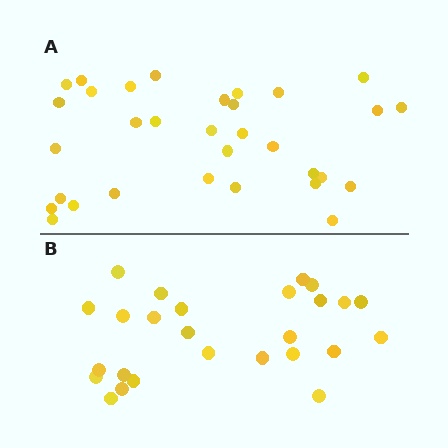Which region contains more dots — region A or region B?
Region A (the top region) has more dots.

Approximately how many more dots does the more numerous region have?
Region A has about 6 more dots than region B.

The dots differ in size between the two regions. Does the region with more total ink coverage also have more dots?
No. Region B has more total ink coverage because its dots are larger, but region A actually contains more individual dots. Total area can be misleading — the number of items is what matters here.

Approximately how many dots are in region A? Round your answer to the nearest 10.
About 30 dots. (The exact count is 32, which rounds to 30.)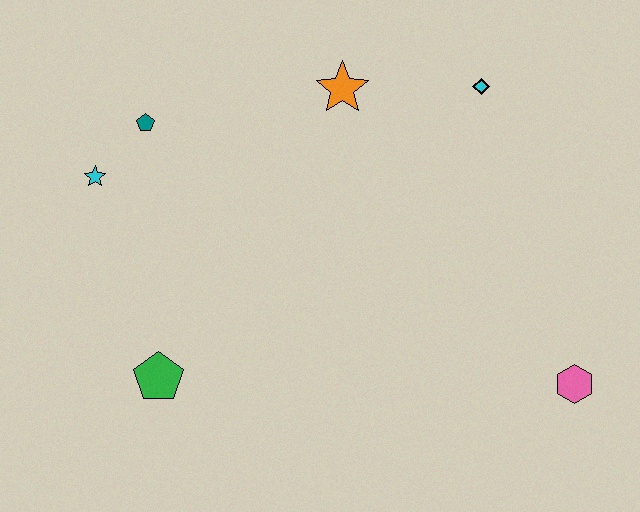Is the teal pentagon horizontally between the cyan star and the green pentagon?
Yes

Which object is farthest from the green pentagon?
The cyan diamond is farthest from the green pentagon.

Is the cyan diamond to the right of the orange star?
Yes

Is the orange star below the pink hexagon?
No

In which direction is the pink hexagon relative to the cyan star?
The pink hexagon is to the right of the cyan star.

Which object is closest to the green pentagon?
The cyan star is closest to the green pentagon.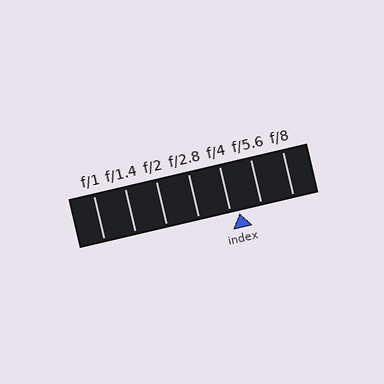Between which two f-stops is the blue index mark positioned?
The index mark is between f/4 and f/5.6.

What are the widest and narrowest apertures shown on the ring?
The widest aperture shown is f/1 and the narrowest is f/8.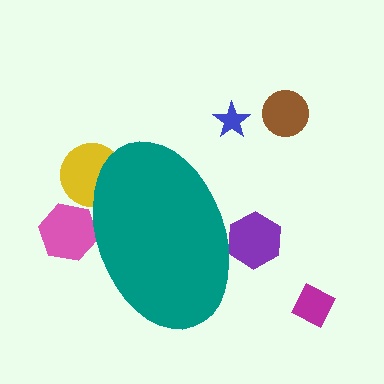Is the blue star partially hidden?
No, the blue star is fully visible.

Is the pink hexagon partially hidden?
Yes, the pink hexagon is partially hidden behind the teal ellipse.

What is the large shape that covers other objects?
A teal ellipse.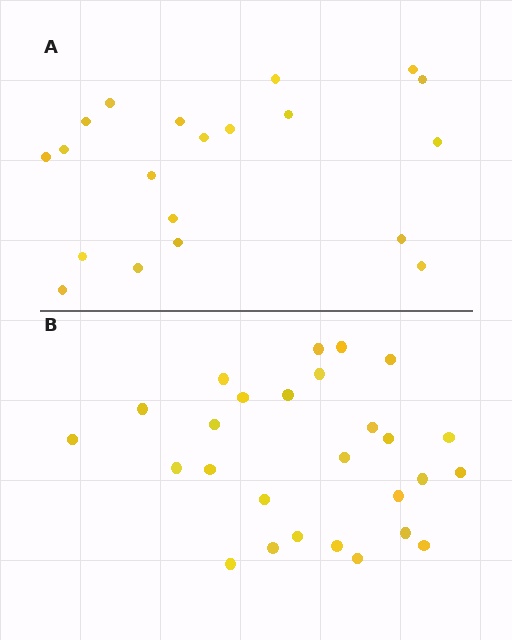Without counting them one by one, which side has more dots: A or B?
Region B (the bottom region) has more dots.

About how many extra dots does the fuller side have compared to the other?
Region B has roughly 8 or so more dots than region A.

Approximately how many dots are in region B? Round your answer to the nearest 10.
About 30 dots. (The exact count is 27, which rounds to 30.)